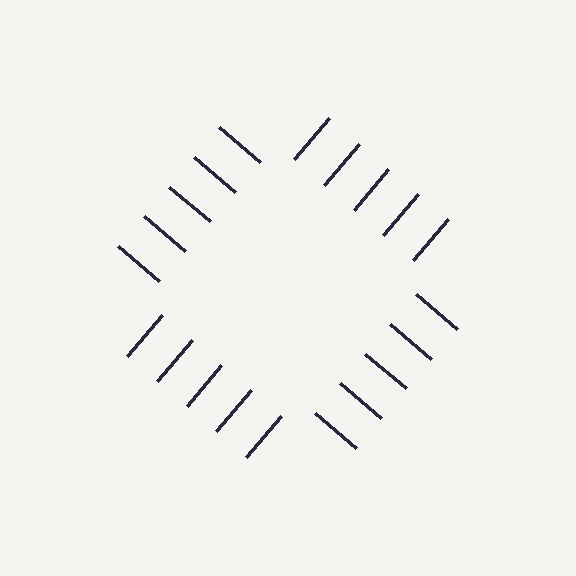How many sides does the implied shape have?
4 sides — the line-ends trace a square.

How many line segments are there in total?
20 — 5 along each of the 4 edges.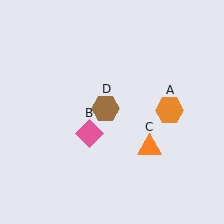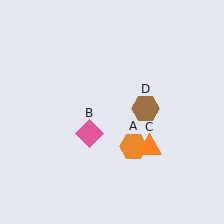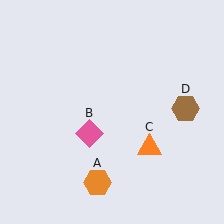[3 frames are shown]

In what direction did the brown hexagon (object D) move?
The brown hexagon (object D) moved right.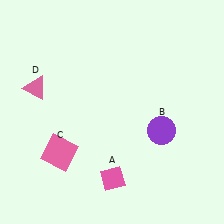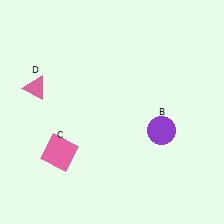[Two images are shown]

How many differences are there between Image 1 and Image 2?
There is 1 difference between the two images.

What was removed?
The pink diamond (A) was removed in Image 2.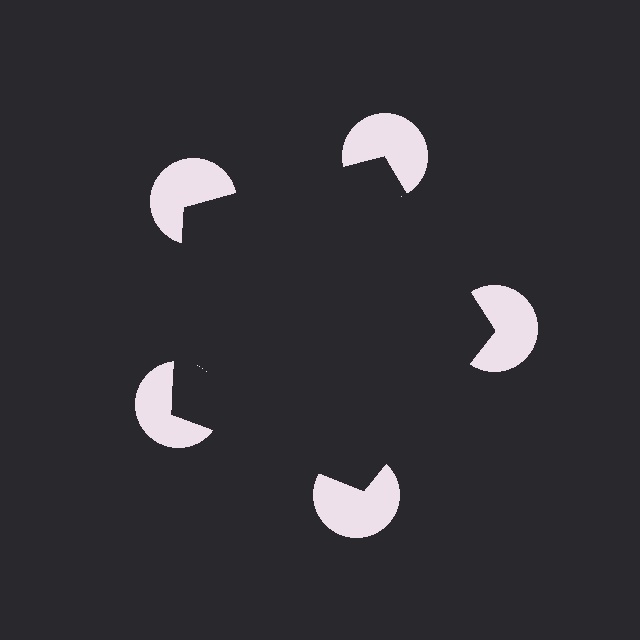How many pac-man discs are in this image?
There are 5 — one at each vertex of the illusory pentagon.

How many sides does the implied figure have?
5 sides.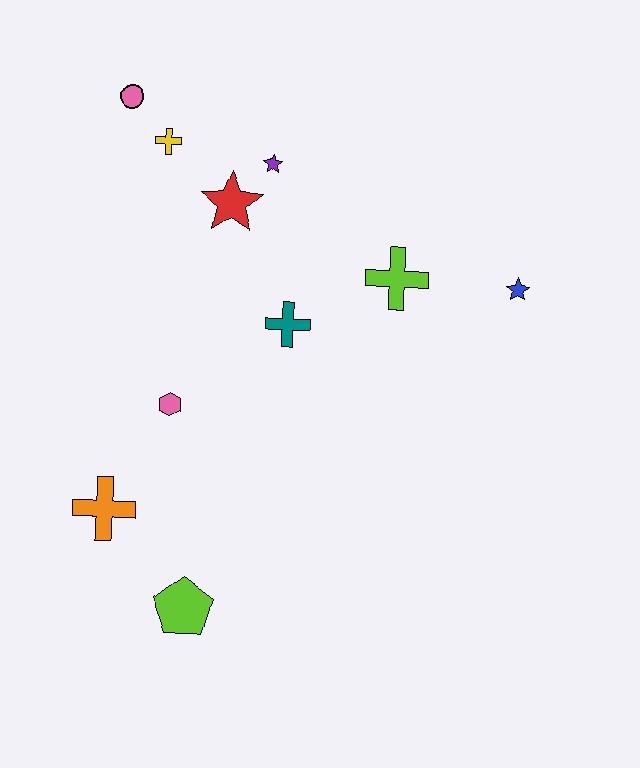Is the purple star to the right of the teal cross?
No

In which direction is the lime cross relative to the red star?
The lime cross is to the right of the red star.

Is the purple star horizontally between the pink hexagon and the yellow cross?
No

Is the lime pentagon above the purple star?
No